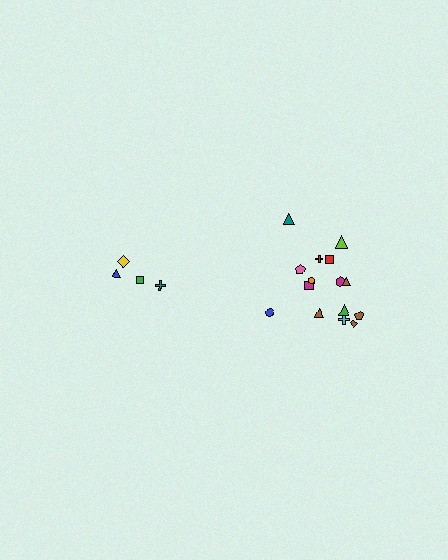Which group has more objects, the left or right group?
The right group.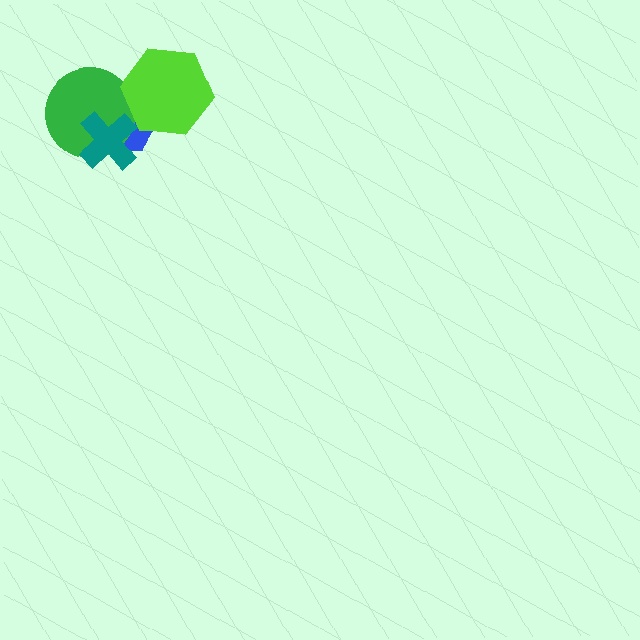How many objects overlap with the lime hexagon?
2 objects overlap with the lime hexagon.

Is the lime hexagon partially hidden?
No, no other shape covers it.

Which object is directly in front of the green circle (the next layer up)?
The teal cross is directly in front of the green circle.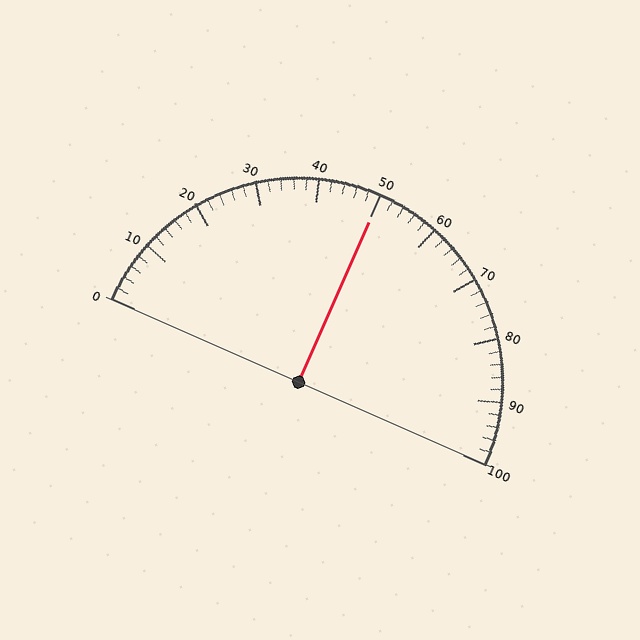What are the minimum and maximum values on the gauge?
The gauge ranges from 0 to 100.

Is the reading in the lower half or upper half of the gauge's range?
The reading is in the upper half of the range (0 to 100).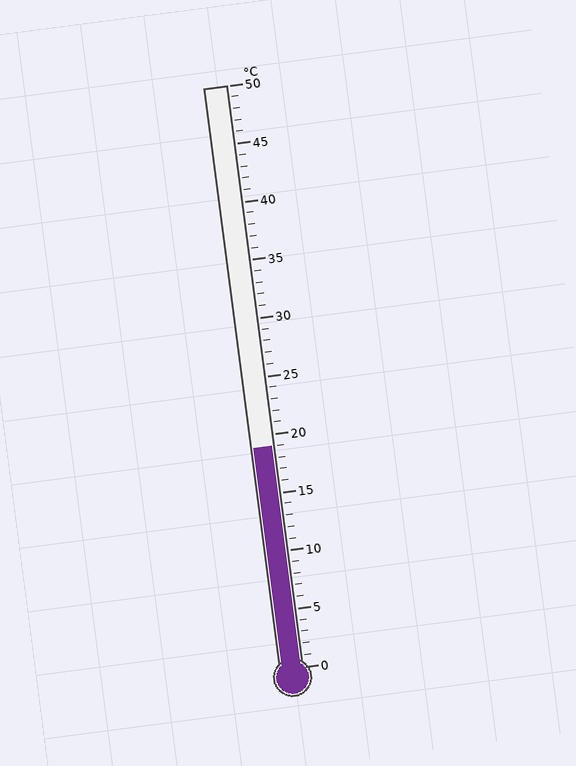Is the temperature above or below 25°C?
The temperature is below 25°C.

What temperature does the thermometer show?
The thermometer shows approximately 19°C.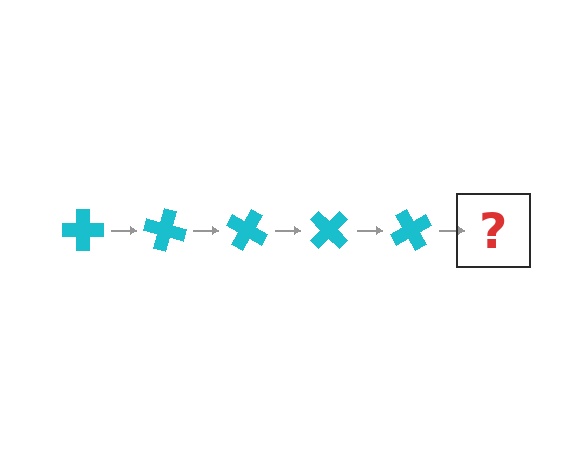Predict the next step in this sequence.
The next step is a cyan cross rotated 75 degrees.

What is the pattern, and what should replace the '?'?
The pattern is that the cross rotates 15 degrees each step. The '?' should be a cyan cross rotated 75 degrees.